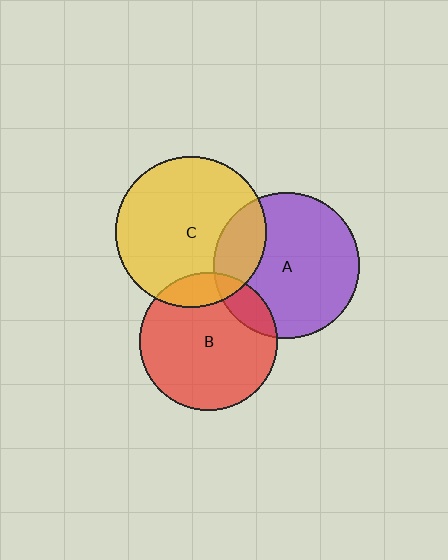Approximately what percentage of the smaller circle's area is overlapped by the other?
Approximately 15%.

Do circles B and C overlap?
Yes.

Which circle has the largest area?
Circle C (yellow).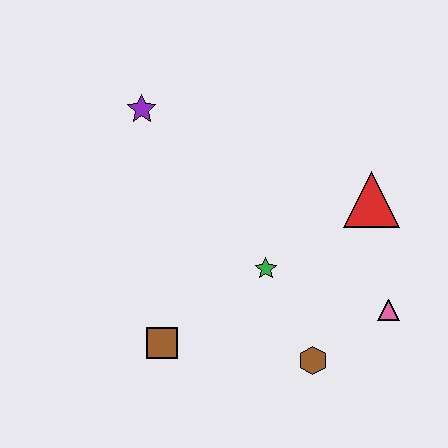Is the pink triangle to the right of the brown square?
Yes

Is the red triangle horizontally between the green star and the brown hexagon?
No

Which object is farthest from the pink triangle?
The purple star is farthest from the pink triangle.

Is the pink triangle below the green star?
Yes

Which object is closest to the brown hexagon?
The pink triangle is closest to the brown hexagon.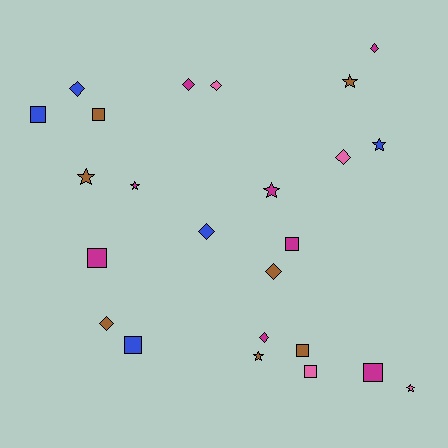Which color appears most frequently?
Magenta, with 8 objects.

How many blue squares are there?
There are 2 blue squares.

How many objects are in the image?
There are 24 objects.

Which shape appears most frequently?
Diamond, with 9 objects.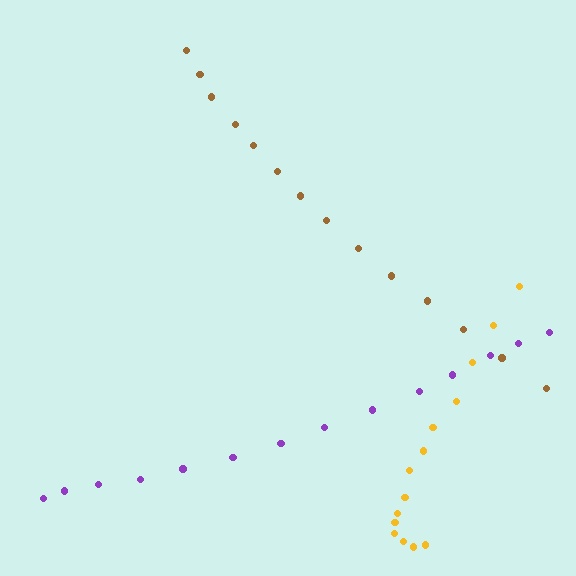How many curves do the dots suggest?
There are 3 distinct paths.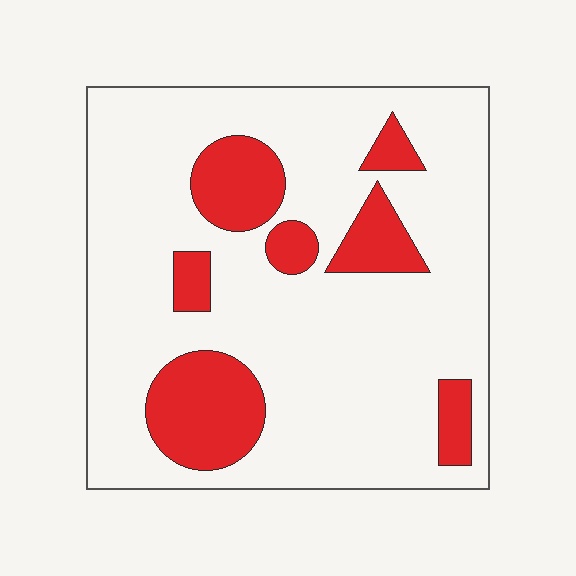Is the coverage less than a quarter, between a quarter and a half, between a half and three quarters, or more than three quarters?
Less than a quarter.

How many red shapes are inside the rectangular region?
7.